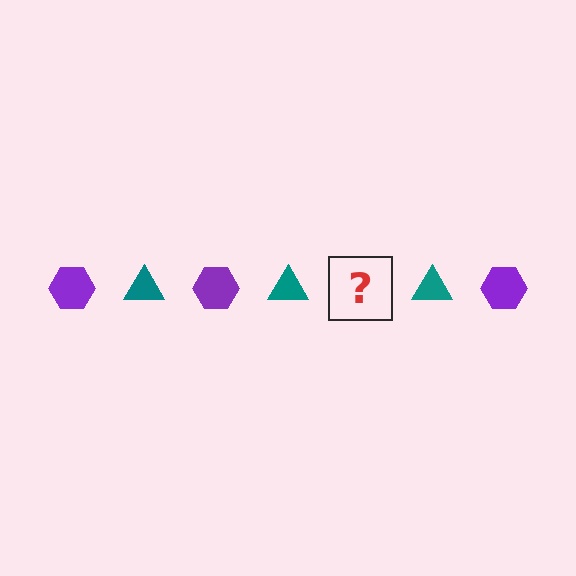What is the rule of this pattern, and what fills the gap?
The rule is that the pattern alternates between purple hexagon and teal triangle. The gap should be filled with a purple hexagon.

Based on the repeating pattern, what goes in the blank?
The blank should be a purple hexagon.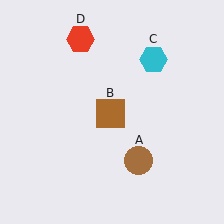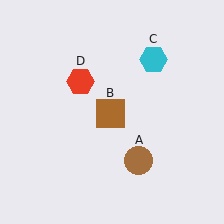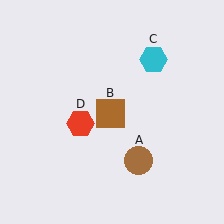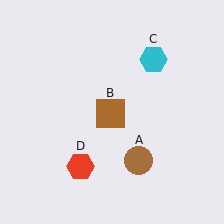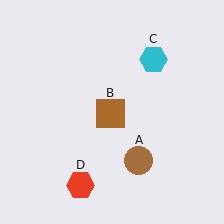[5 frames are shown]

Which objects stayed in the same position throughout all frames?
Brown circle (object A) and brown square (object B) and cyan hexagon (object C) remained stationary.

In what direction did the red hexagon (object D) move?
The red hexagon (object D) moved down.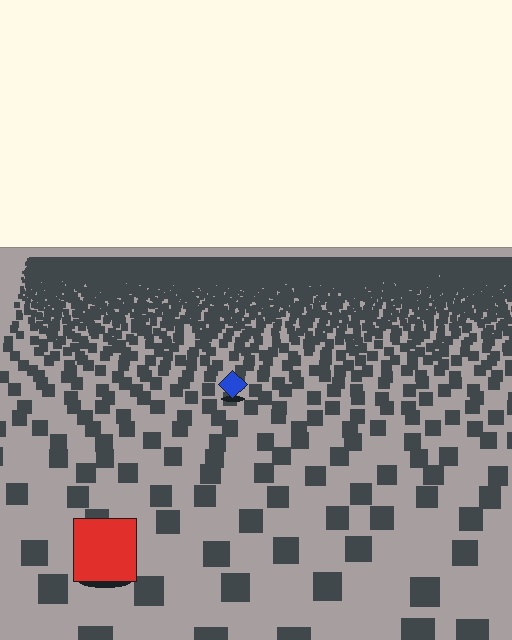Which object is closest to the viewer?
The red square is closest. The texture marks near it are larger and more spread out.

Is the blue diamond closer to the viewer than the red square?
No. The red square is closer — you can tell from the texture gradient: the ground texture is coarser near it.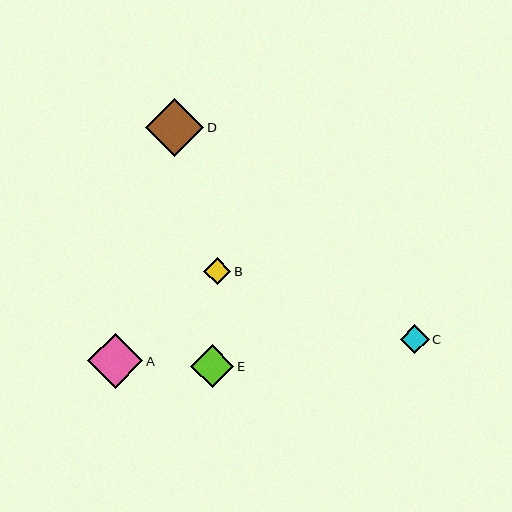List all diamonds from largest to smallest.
From largest to smallest: D, A, E, C, B.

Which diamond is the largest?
Diamond D is the largest with a size of approximately 58 pixels.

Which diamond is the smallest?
Diamond B is the smallest with a size of approximately 27 pixels.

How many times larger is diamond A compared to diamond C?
Diamond A is approximately 1.9 times the size of diamond C.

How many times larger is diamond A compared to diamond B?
Diamond A is approximately 2.1 times the size of diamond B.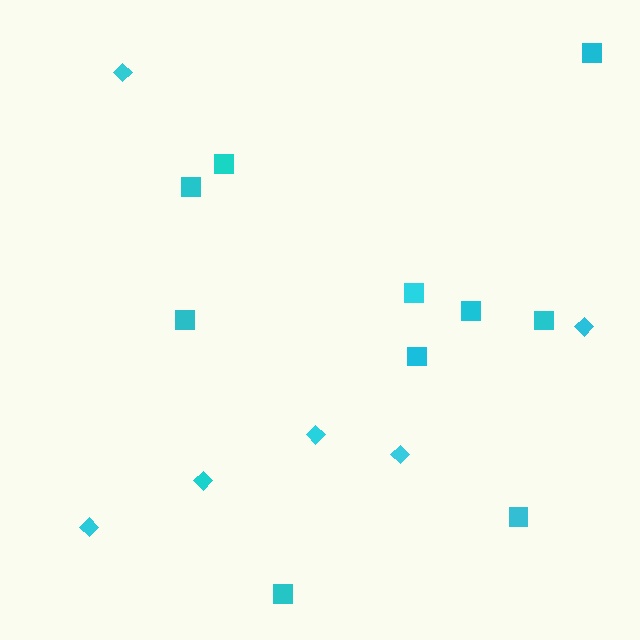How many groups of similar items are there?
There are 2 groups: one group of squares (10) and one group of diamonds (6).